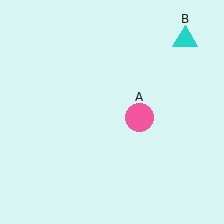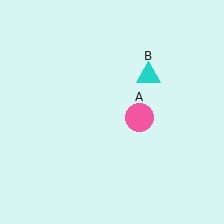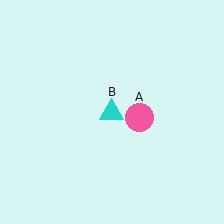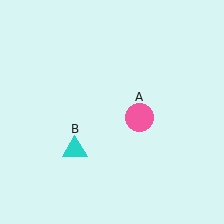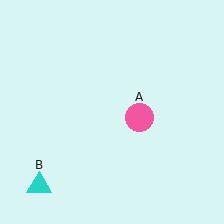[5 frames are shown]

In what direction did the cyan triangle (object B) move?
The cyan triangle (object B) moved down and to the left.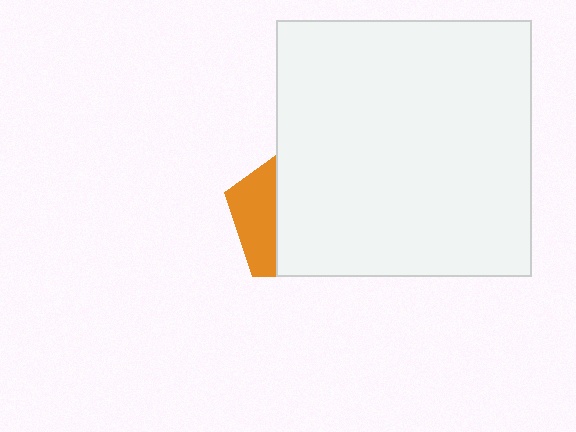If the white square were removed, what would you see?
You would see the complete orange pentagon.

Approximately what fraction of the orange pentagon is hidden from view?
Roughly 70% of the orange pentagon is hidden behind the white square.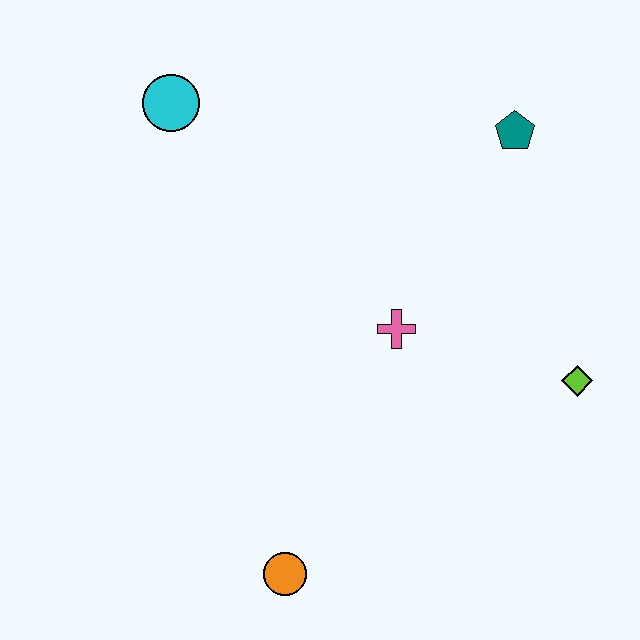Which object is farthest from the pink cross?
The cyan circle is farthest from the pink cross.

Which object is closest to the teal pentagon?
The pink cross is closest to the teal pentagon.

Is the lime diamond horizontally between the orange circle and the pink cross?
No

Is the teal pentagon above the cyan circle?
No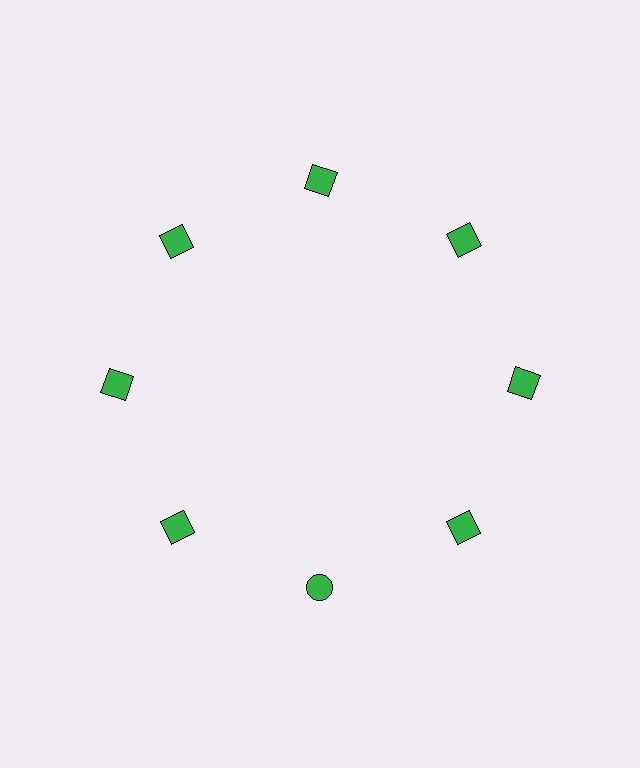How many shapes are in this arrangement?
There are 8 shapes arranged in a ring pattern.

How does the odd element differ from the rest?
It has a different shape: circle instead of square.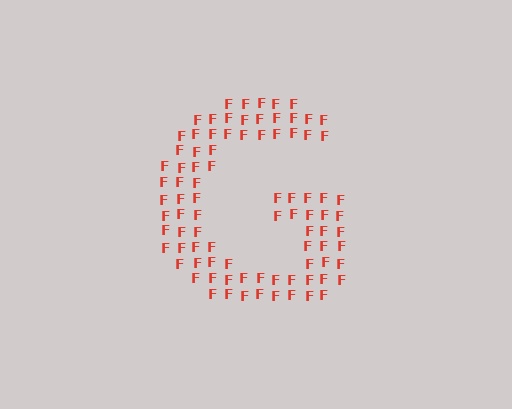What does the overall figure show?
The overall figure shows the letter G.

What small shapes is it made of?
It is made of small letter F's.